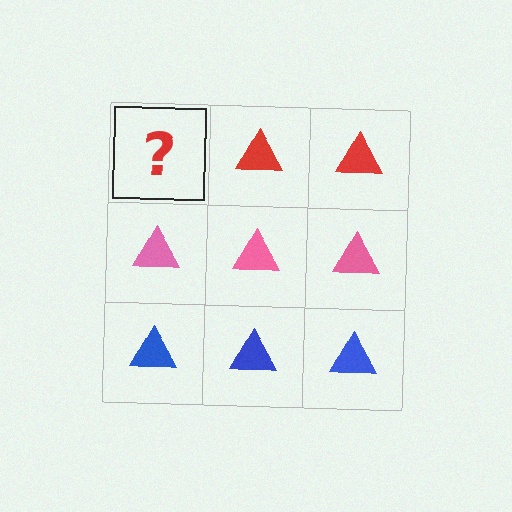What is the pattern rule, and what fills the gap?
The rule is that each row has a consistent color. The gap should be filled with a red triangle.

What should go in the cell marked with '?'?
The missing cell should contain a red triangle.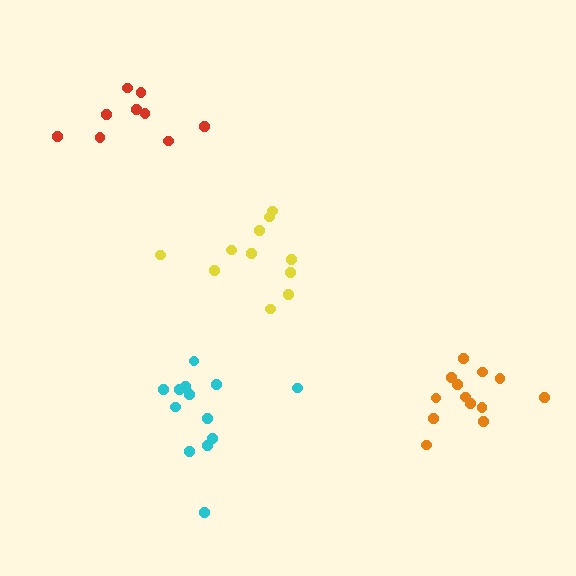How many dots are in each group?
Group 1: 13 dots, Group 2: 13 dots, Group 3: 11 dots, Group 4: 9 dots (46 total).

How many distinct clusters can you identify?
There are 4 distinct clusters.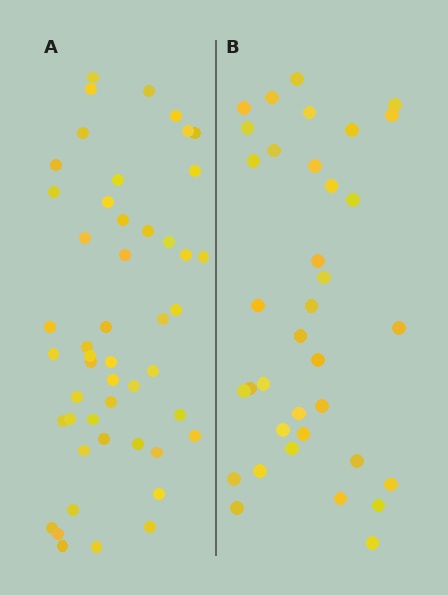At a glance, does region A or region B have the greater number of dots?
Region A (the left region) has more dots.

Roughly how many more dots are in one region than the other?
Region A has approximately 15 more dots than region B.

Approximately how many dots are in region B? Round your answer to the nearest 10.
About 40 dots. (The exact count is 36, which rounds to 40.)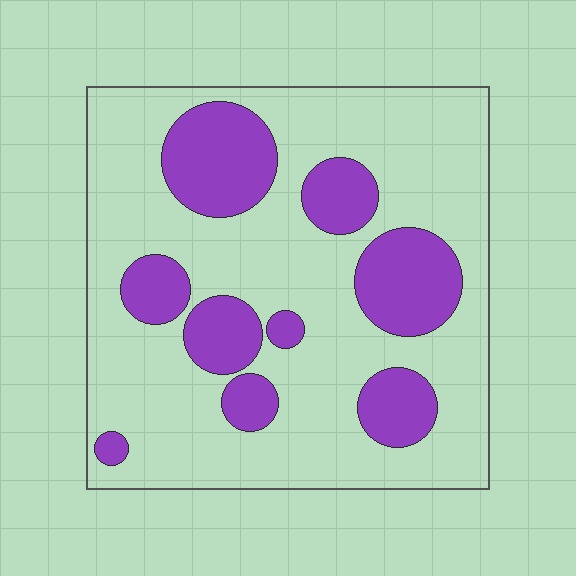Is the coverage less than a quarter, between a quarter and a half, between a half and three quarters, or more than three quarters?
Between a quarter and a half.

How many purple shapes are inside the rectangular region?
9.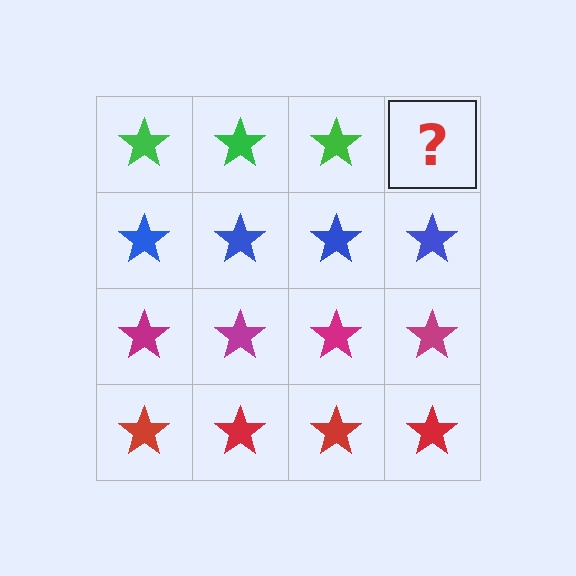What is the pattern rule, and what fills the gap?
The rule is that each row has a consistent color. The gap should be filled with a green star.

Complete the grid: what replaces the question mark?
The question mark should be replaced with a green star.